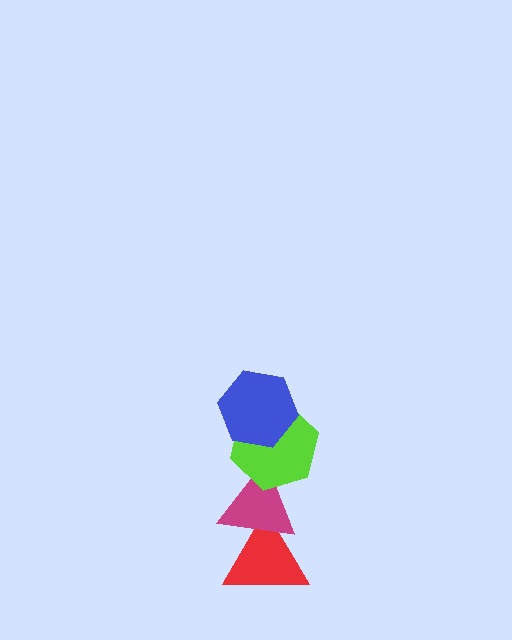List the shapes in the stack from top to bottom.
From top to bottom: the blue hexagon, the lime hexagon, the magenta triangle, the red triangle.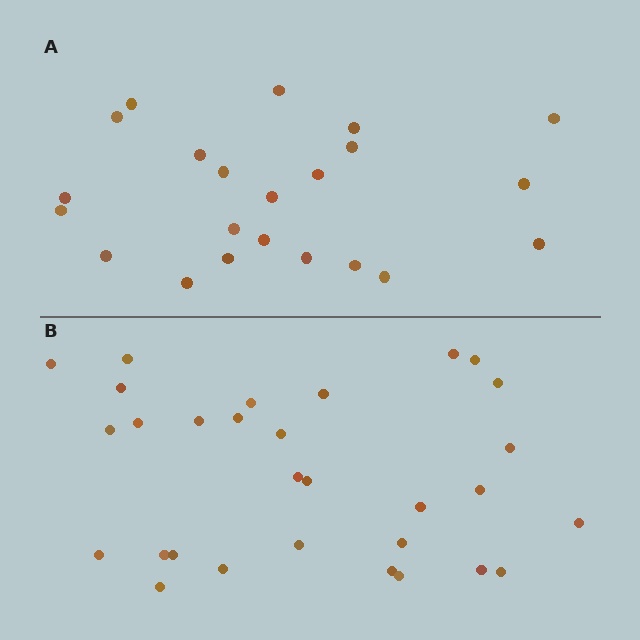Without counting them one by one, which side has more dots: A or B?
Region B (the bottom region) has more dots.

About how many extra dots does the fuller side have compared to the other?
Region B has roughly 8 or so more dots than region A.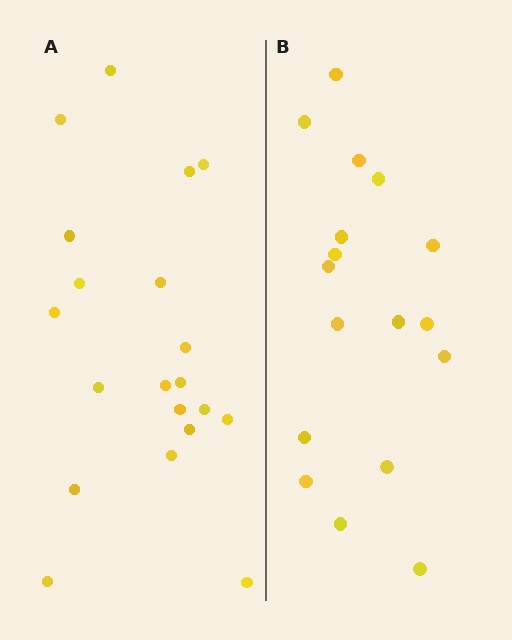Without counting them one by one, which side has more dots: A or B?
Region A (the left region) has more dots.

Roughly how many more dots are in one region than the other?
Region A has just a few more — roughly 2 or 3 more dots than region B.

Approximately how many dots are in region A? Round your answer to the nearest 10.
About 20 dots.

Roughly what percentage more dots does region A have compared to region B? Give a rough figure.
About 20% more.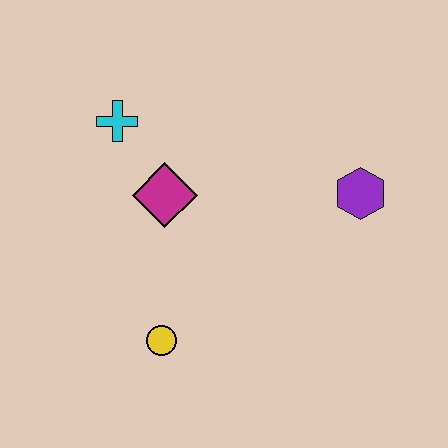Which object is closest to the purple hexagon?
The magenta diamond is closest to the purple hexagon.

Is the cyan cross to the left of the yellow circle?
Yes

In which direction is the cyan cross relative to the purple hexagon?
The cyan cross is to the left of the purple hexagon.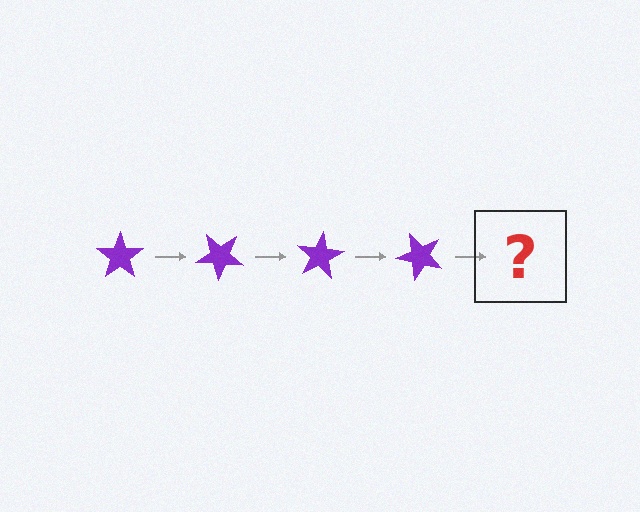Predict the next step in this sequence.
The next step is a purple star rotated 160 degrees.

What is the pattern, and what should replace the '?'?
The pattern is that the star rotates 40 degrees each step. The '?' should be a purple star rotated 160 degrees.